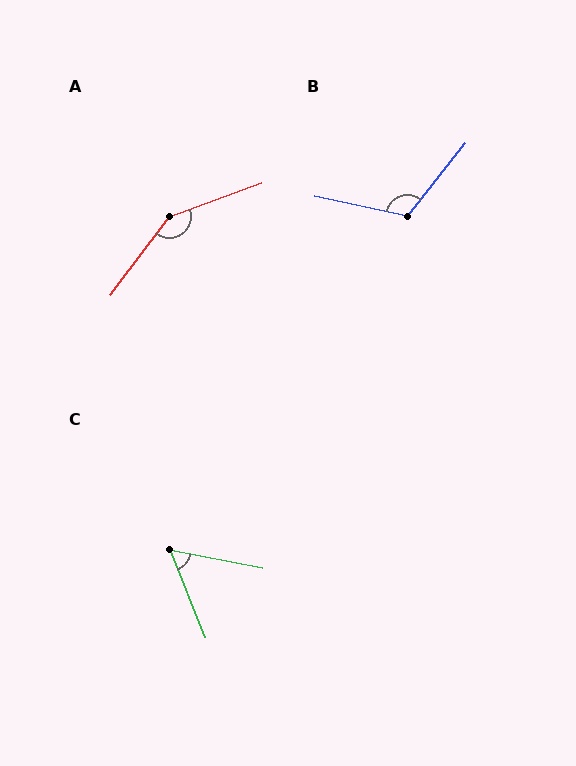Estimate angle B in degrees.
Approximately 116 degrees.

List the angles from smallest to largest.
C (57°), B (116°), A (147°).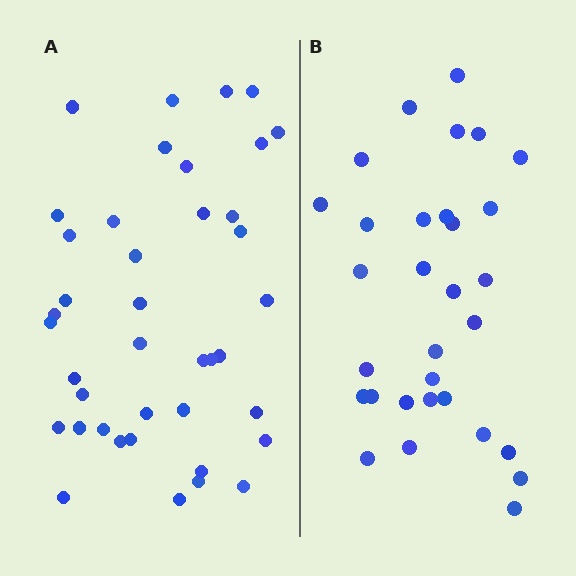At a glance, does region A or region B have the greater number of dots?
Region A (the left region) has more dots.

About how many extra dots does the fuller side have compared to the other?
Region A has roughly 8 or so more dots than region B.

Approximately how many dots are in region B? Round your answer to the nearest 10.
About 30 dots. (The exact count is 31, which rounds to 30.)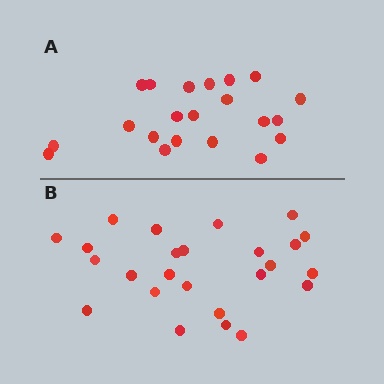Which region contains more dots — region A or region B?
Region B (the bottom region) has more dots.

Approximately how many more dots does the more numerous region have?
Region B has about 4 more dots than region A.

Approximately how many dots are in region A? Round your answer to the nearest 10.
About 20 dots. (The exact count is 21, which rounds to 20.)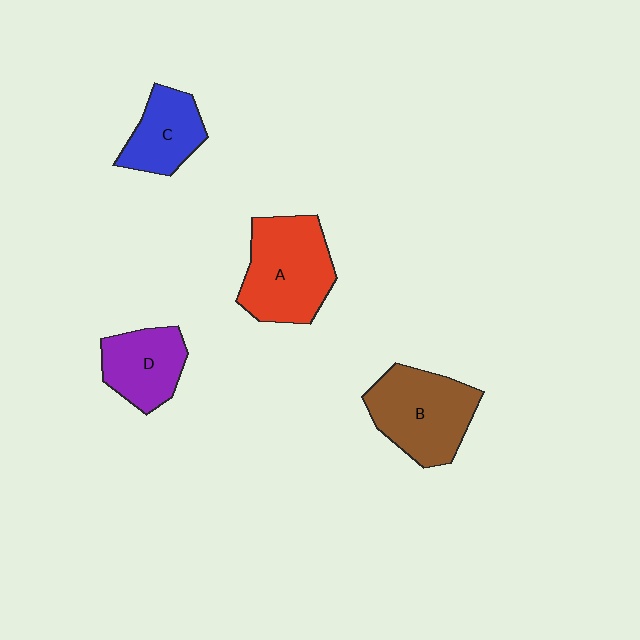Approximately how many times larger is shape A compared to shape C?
Approximately 1.6 times.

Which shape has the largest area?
Shape A (red).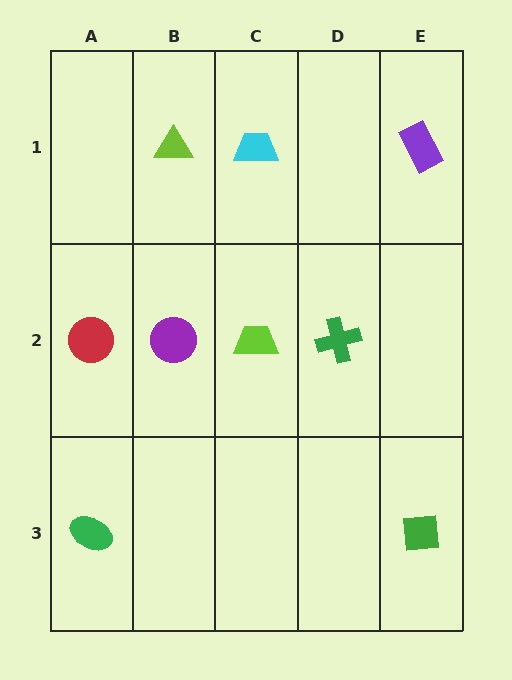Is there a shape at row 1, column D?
No, that cell is empty.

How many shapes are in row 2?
4 shapes.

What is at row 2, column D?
A green cross.